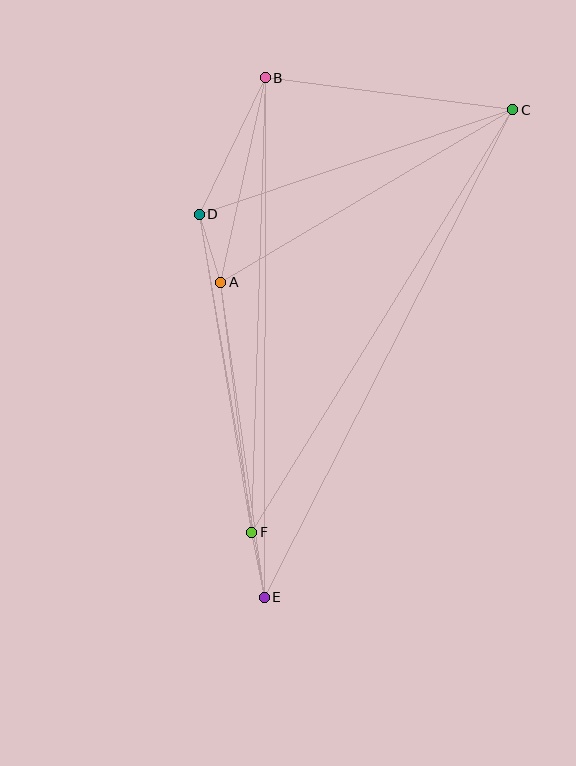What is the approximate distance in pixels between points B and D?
The distance between B and D is approximately 151 pixels.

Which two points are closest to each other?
Points E and F are closest to each other.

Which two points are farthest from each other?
Points C and E are farthest from each other.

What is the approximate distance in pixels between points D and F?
The distance between D and F is approximately 322 pixels.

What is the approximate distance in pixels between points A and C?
The distance between A and C is approximately 339 pixels.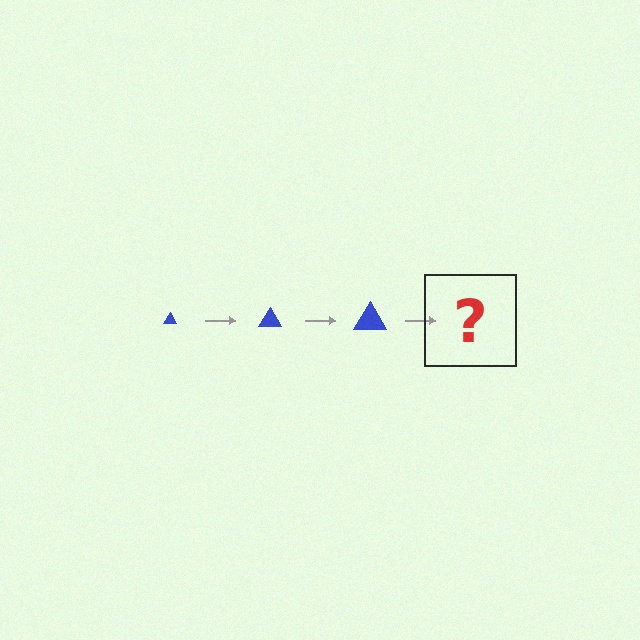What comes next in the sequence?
The next element should be a blue triangle, larger than the previous one.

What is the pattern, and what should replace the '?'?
The pattern is that the triangle gets progressively larger each step. The '?' should be a blue triangle, larger than the previous one.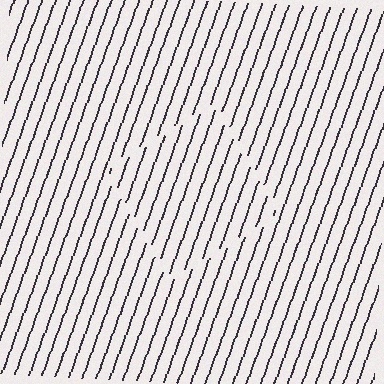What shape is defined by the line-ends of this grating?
An illusory square. The interior of the shape contains the same grating, shifted by half a period — the contour is defined by the phase discontinuity where line-ends from the inner and outer gratings abut.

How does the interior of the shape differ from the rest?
The interior of the shape contains the same grating, shifted by half a period — the contour is defined by the phase discontinuity where line-ends from the inner and outer gratings abut.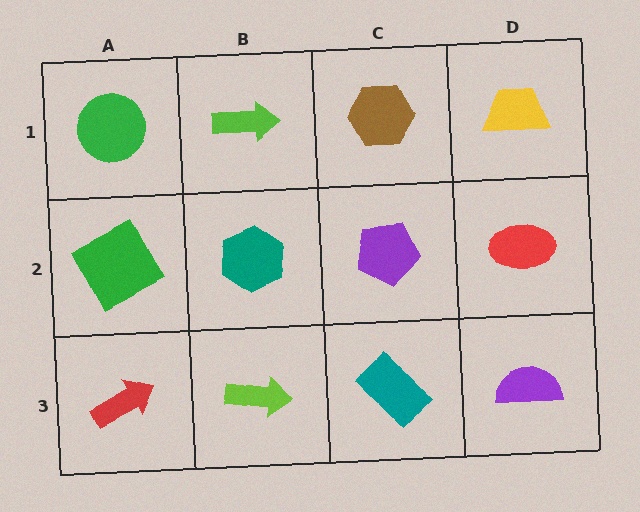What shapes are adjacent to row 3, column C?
A purple pentagon (row 2, column C), a lime arrow (row 3, column B), a purple semicircle (row 3, column D).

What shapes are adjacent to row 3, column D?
A red ellipse (row 2, column D), a teal rectangle (row 3, column C).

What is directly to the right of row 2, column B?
A purple pentagon.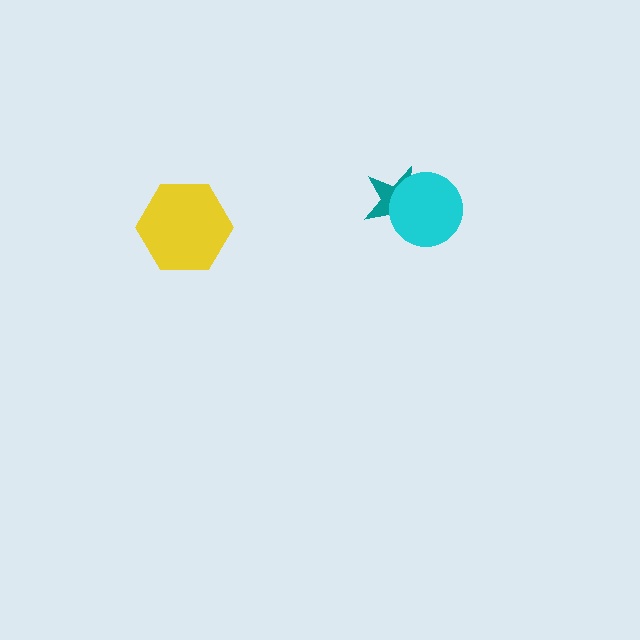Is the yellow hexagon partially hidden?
No, no other shape covers it.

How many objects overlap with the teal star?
1 object overlaps with the teal star.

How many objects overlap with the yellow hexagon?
0 objects overlap with the yellow hexagon.